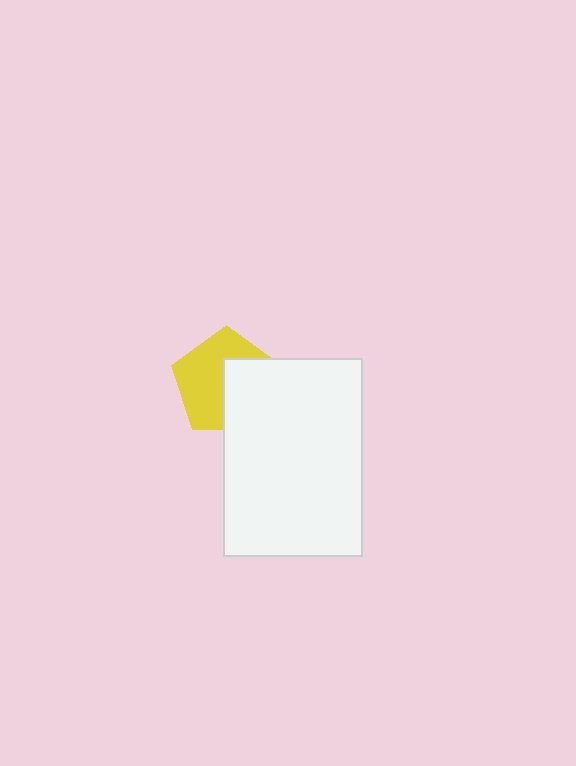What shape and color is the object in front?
The object in front is a white rectangle.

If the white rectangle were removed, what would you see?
You would see the complete yellow pentagon.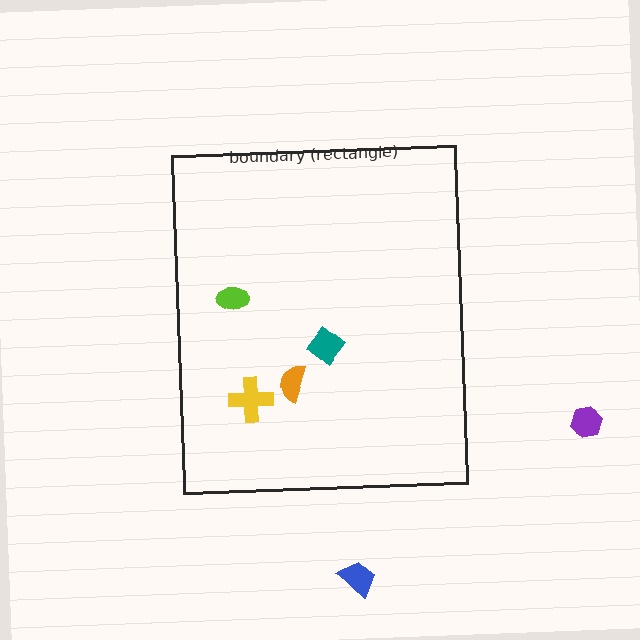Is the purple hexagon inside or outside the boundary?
Outside.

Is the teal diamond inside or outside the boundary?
Inside.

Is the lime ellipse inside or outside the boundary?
Inside.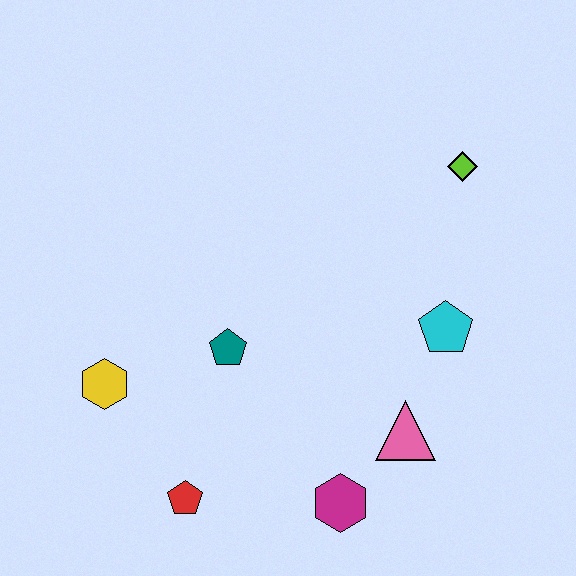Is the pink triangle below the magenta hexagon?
No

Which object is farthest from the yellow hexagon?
The lime diamond is farthest from the yellow hexagon.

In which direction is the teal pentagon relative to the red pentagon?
The teal pentagon is above the red pentagon.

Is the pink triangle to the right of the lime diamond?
No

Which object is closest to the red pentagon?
The yellow hexagon is closest to the red pentagon.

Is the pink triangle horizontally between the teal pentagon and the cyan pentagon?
Yes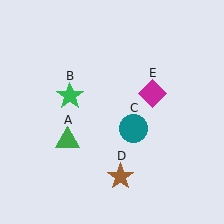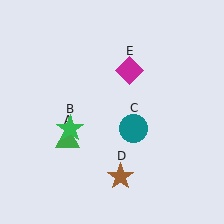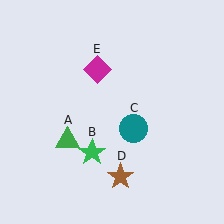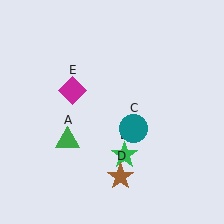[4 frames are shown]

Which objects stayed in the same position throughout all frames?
Green triangle (object A) and teal circle (object C) and brown star (object D) remained stationary.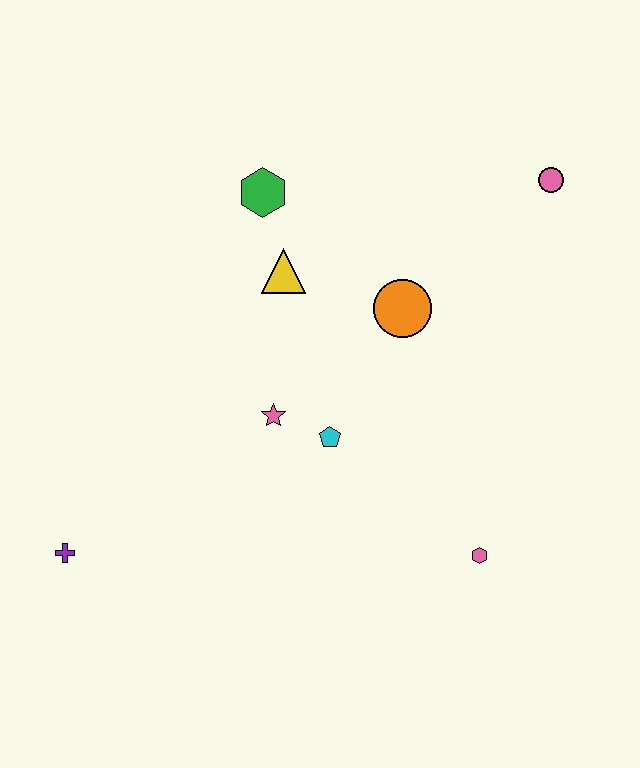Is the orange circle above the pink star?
Yes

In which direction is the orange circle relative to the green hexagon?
The orange circle is to the right of the green hexagon.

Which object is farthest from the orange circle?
The purple cross is farthest from the orange circle.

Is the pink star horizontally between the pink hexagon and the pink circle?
No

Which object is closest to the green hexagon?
The yellow triangle is closest to the green hexagon.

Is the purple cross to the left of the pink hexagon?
Yes